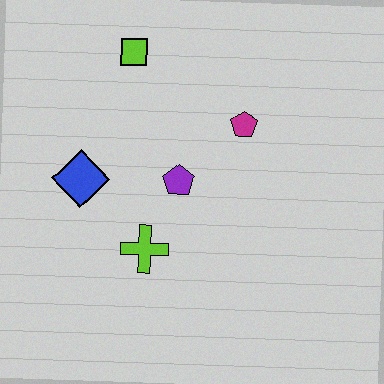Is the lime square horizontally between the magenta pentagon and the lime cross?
No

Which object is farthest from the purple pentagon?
The lime square is farthest from the purple pentagon.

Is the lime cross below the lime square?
Yes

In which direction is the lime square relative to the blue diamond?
The lime square is above the blue diamond.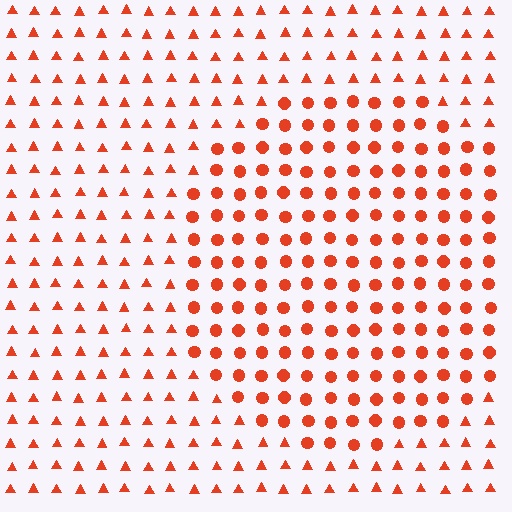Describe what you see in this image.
The image is filled with small red elements arranged in a uniform grid. A circle-shaped region contains circles, while the surrounding area contains triangles. The boundary is defined purely by the change in element shape.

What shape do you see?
I see a circle.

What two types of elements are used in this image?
The image uses circles inside the circle region and triangles outside it.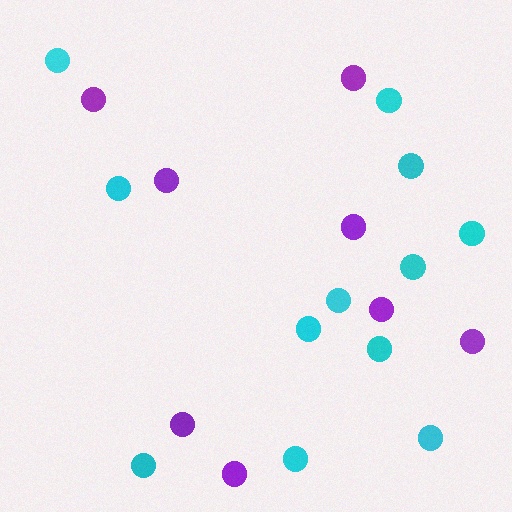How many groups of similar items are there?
There are 2 groups: one group of cyan circles (12) and one group of purple circles (8).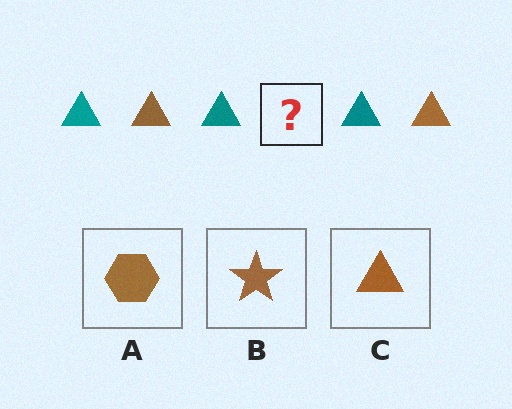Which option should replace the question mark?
Option C.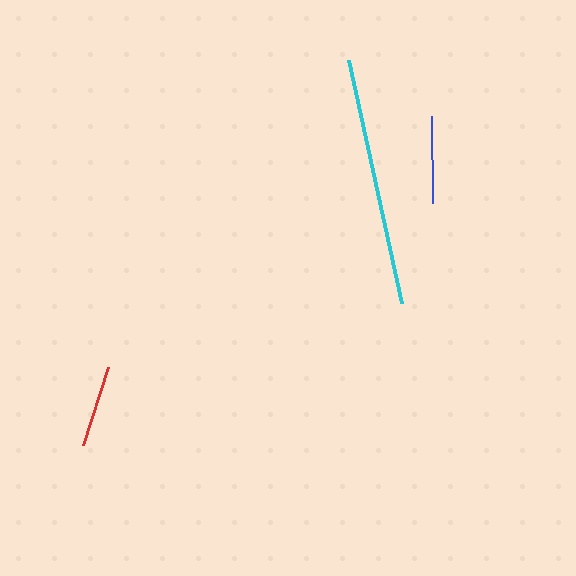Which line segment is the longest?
The cyan line is the longest at approximately 248 pixels.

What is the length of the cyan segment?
The cyan segment is approximately 248 pixels long.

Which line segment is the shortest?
The red line is the shortest at approximately 82 pixels.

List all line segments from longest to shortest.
From longest to shortest: cyan, blue, red.